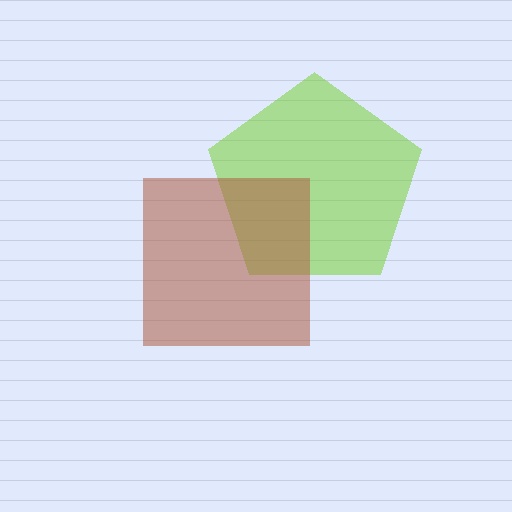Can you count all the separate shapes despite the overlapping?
Yes, there are 2 separate shapes.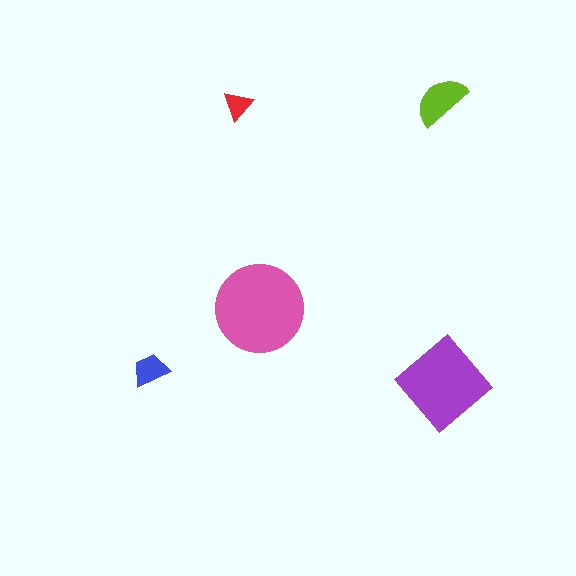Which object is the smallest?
The red triangle.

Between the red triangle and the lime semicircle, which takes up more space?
The lime semicircle.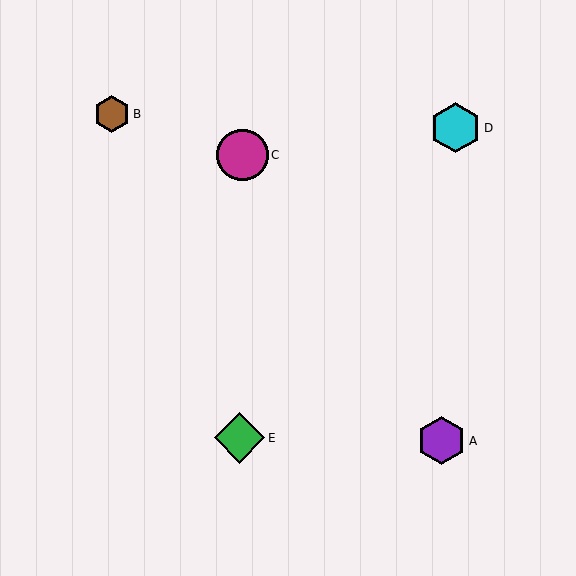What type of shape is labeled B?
Shape B is a brown hexagon.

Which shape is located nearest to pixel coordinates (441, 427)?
The purple hexagon (labeled A) at (442, 441) is nearest to that location.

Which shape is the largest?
The magenta circle (labeled C) is the largest.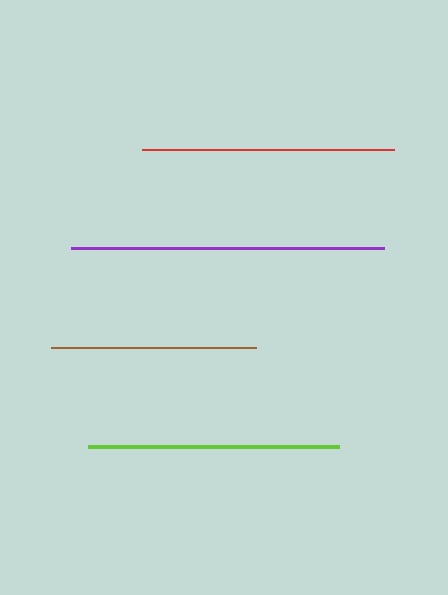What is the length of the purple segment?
The purple segment is approximately 314 pixels long.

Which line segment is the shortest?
The brown line is the shortest at approximately 204 pixels.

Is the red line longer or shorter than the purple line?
The purple line is longer than the red line.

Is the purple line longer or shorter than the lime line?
The purple line is longer than the lime line.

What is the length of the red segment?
The red segment is approximately 253 pixels long.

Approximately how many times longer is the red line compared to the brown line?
The red line is approximately 1.2 times the length of the brown line.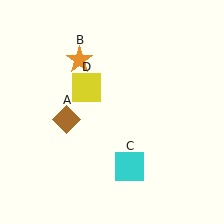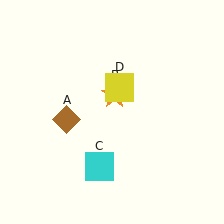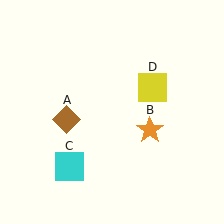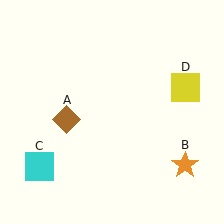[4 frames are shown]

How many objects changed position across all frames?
3 objects changed position: orange star (object B), cyan square (object C), yellow square (object D).